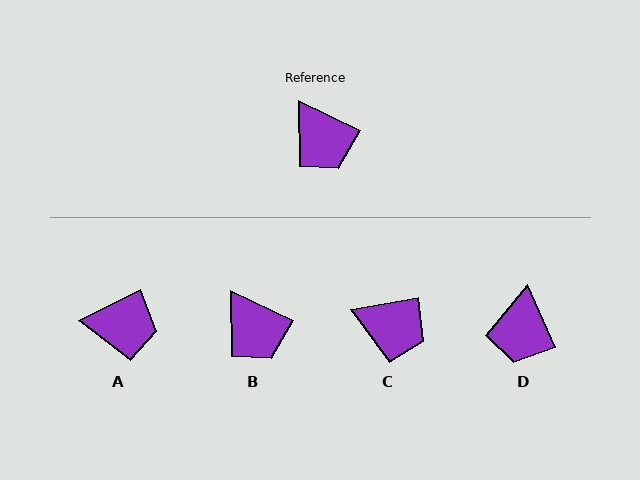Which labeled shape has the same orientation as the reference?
B.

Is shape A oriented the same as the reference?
No, it is off by about 51 degrees.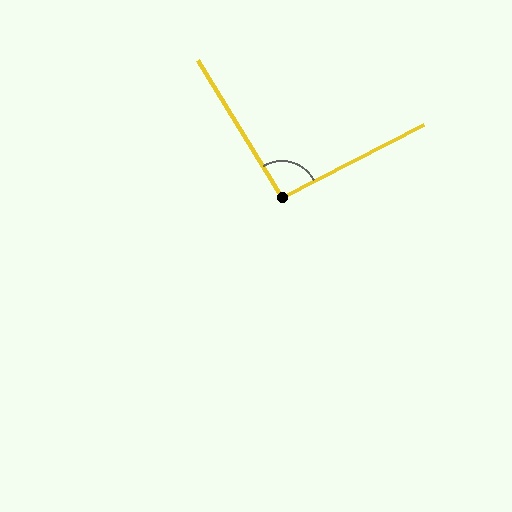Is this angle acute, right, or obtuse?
It is approximately a right angle.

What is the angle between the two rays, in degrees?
Approximately 94 degrees.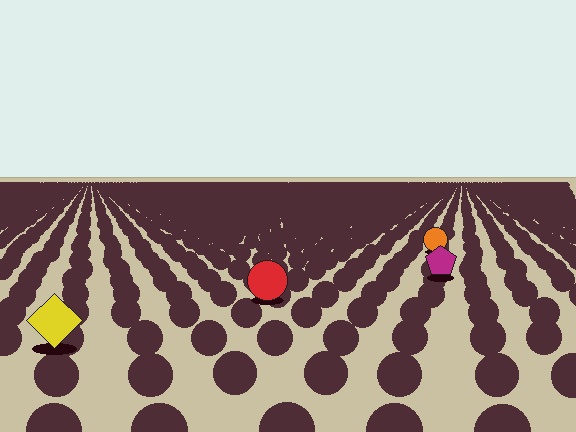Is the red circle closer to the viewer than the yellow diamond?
No. The yellow diamond is closer — you can tell from the texture gradient: the ground texture is coarser near it.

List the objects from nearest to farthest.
From nearest to farthest: the yellow diamond, the red circle, the magenta pentagon, the orange circle.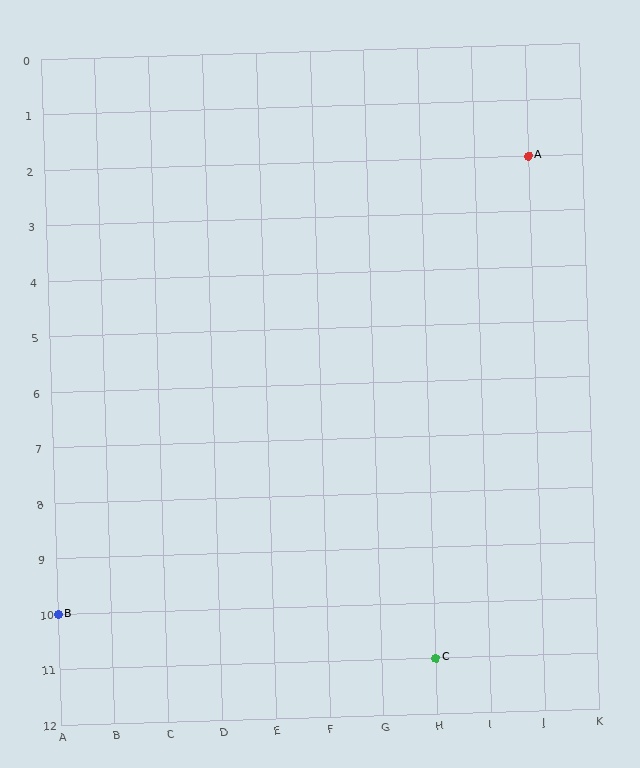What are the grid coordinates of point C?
Point C is at grid coordinates (H, 11).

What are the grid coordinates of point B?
Point B is at grid coordinates (A, 10).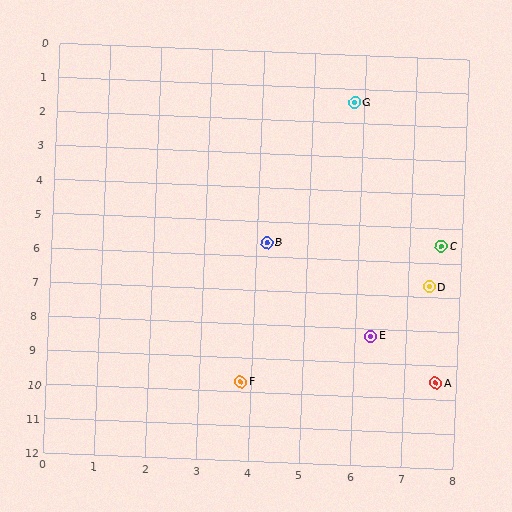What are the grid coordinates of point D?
Point D is at approximately (7.4, 6.7).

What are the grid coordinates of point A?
Point A is at approximately (7.6, 9.5).